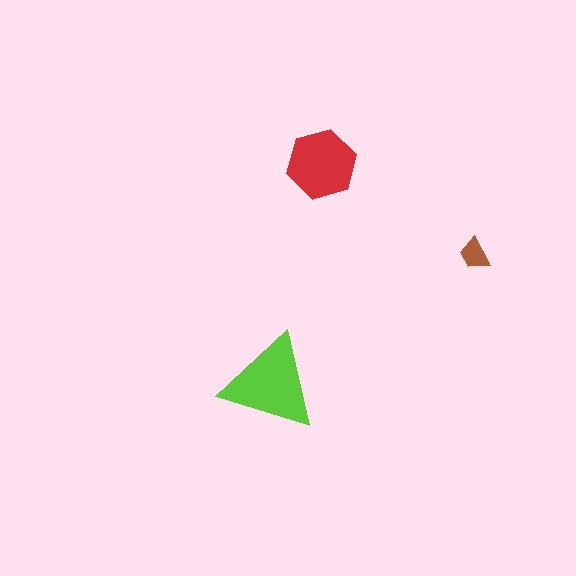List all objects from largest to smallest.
The lime triangle, the red hexagon, the brown trapezoid.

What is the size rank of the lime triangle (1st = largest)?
1st.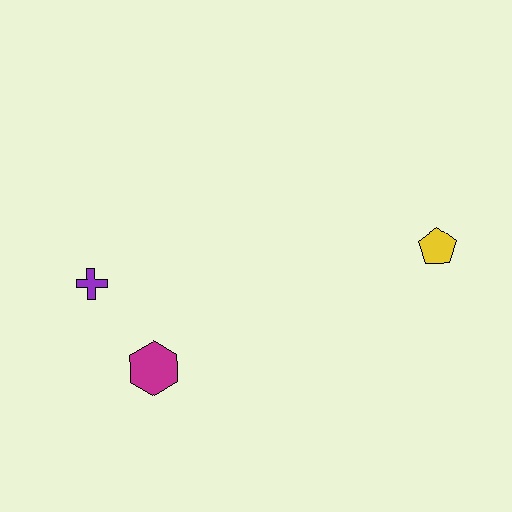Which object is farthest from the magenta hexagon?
The yellow pentagon is farthest from the magenta hexagon.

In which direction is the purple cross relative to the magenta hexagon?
The purple cross is above the magenta hexagon.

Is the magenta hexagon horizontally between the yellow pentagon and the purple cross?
Yes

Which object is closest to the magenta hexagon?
The purple cross is closest to the magenta hexagon.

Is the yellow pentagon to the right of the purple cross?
Yes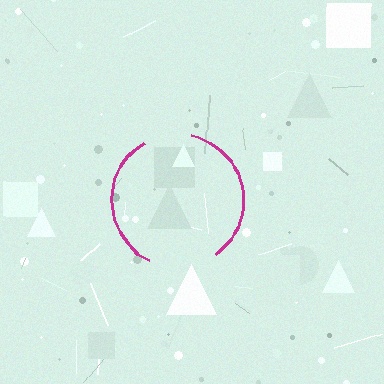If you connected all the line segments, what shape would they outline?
They would outline a circle.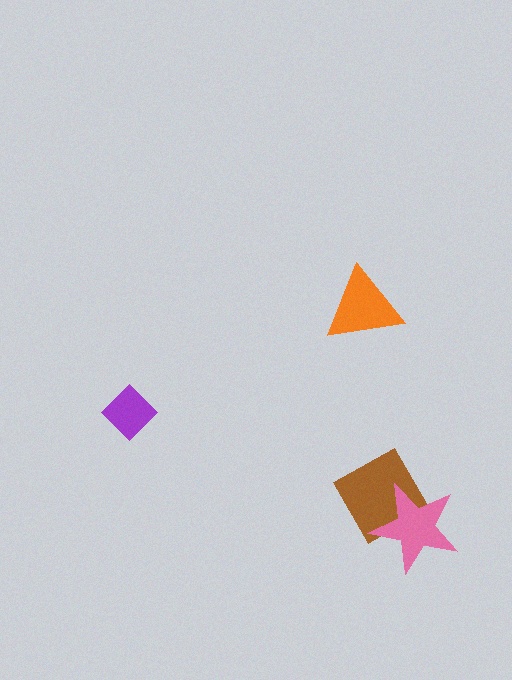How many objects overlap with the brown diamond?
1 object overlaps with the brown diamond.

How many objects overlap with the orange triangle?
0 objects overlap with the orange triangle.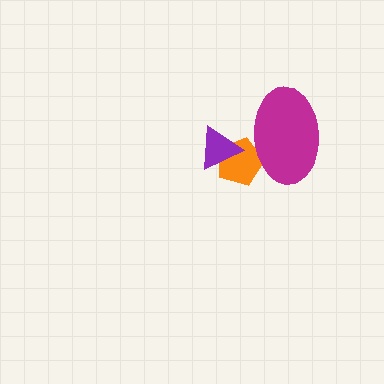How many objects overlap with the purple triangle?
1 object overlaps with the purple triangle.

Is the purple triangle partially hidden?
No, no other shape covers it.